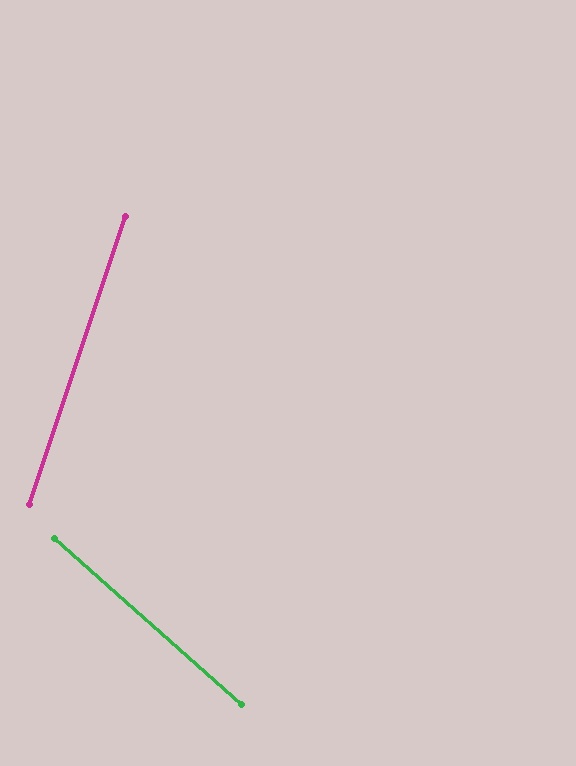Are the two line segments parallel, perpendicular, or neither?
Neither parallel nor perpendicular — they differ by about 67°.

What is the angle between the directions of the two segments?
Approximately 67 degrees.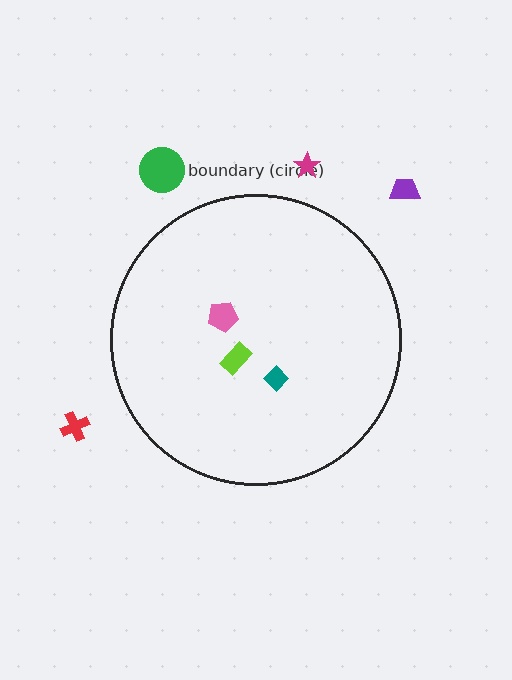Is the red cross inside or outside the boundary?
Outside.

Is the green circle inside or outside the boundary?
Outside.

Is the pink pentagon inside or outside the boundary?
Inside.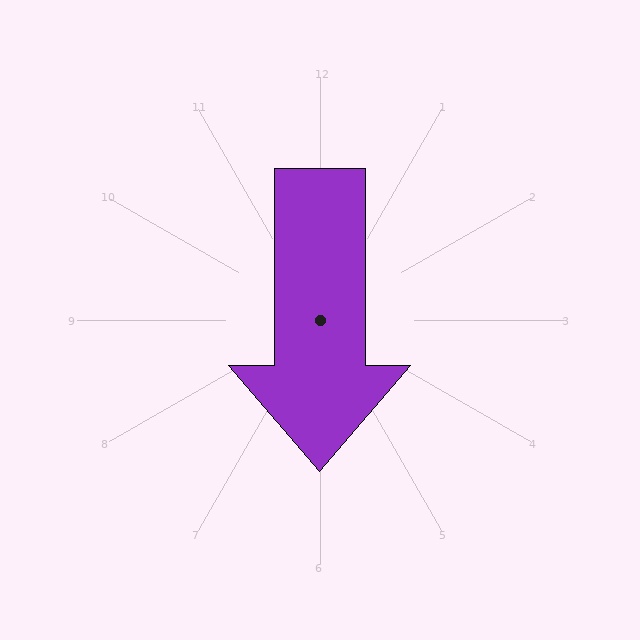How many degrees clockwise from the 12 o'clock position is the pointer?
Approximately 180 degrees.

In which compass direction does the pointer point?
South.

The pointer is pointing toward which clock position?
Roughly 6 o'clock.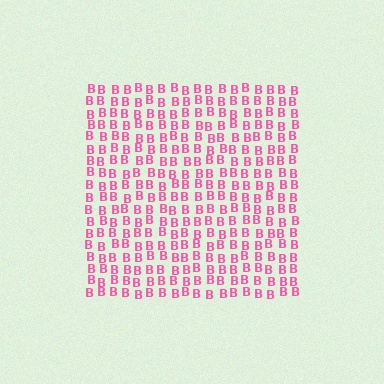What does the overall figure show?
The overall figure shows a square.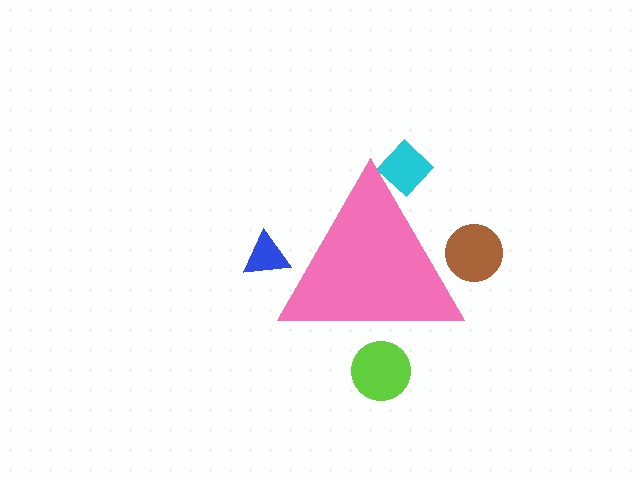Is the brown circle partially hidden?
Yes, the brown circle is partially hidden behind the pink triangle.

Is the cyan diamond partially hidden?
Yes, the cyan diamond is partially hidden behind the pink triangle.